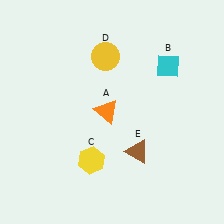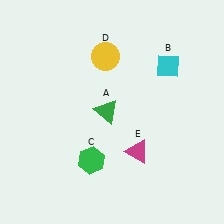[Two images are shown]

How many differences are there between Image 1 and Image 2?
There are 3 differences between the two images.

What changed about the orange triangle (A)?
In Image 1, A is orange. In Image 2, it changed to green.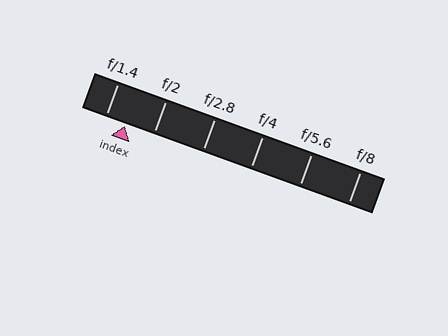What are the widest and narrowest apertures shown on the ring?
The widest aperture shown is f/1.4 and the narrowest is f/8.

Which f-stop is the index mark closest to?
The index mark is closest to f/1.4.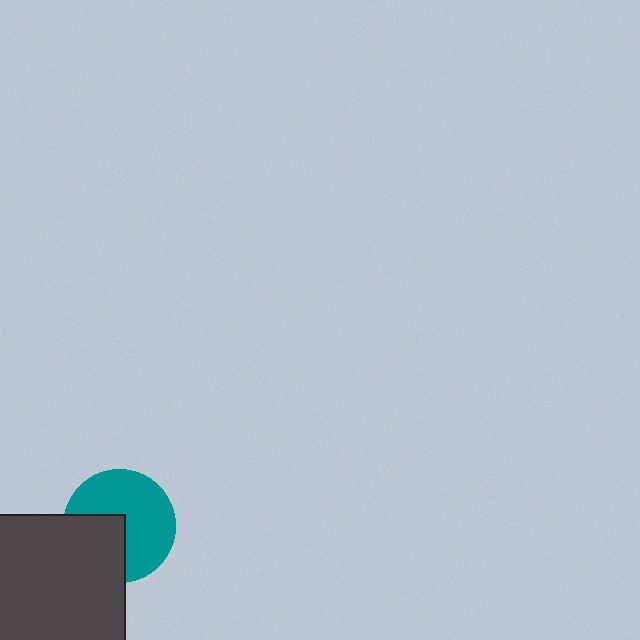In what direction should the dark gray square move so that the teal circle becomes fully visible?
The dark gray square should move toward the lower-left. That is the shortest direction to clear the overlap and leave the teal circle fully visible.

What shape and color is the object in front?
The object in front is a dark gray square.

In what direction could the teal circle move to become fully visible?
The teal circle could move toward the upper-right. That would shift it out from behind the dark gray square entirely.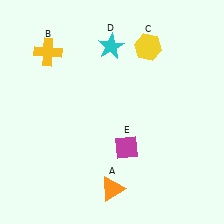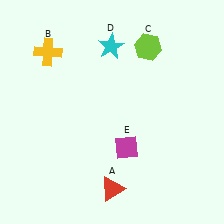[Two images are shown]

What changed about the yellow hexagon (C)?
In Image 1, C is yellow. In Image 2, it changed to lime.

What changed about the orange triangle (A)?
In Image 1, A is orange. In Image 2, it changed to red.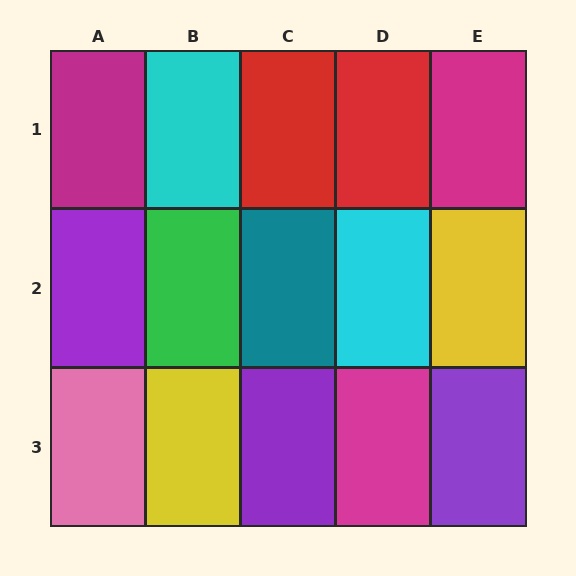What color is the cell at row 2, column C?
Teal.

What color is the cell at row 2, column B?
Green.